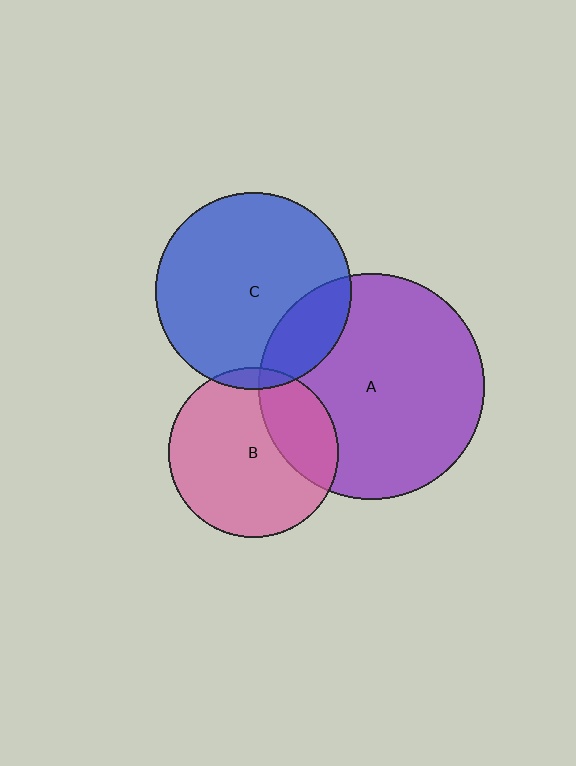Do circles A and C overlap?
Yes.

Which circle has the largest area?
Circle A (purple).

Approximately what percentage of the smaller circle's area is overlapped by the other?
Approximately 20%.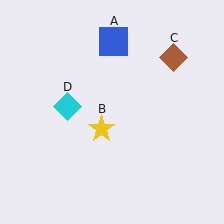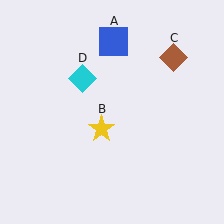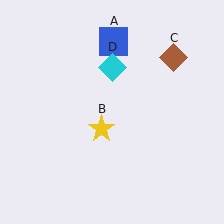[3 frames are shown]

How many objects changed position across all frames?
1 object changed position: cyan diamond (object D).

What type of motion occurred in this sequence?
The cyan diamond (object D) rotated clockwise around the center of the scene.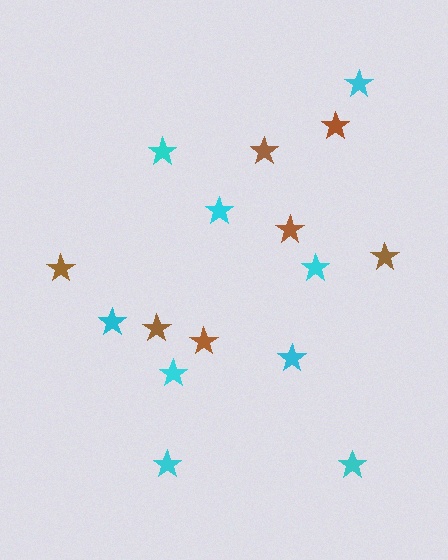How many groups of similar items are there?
There are 2 groups: one group of brown stars (7) and one group of cyan stars (9).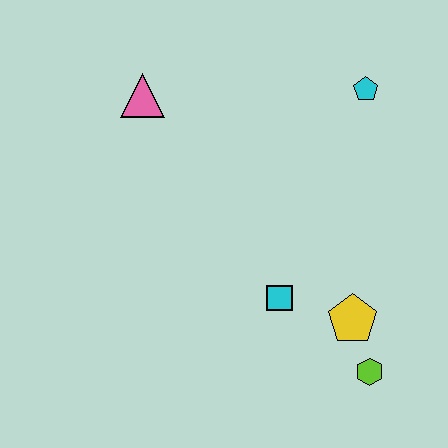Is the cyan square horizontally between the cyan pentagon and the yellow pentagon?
No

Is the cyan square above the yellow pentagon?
Yes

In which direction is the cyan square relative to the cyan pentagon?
The cyan square is below the cyan pentagon.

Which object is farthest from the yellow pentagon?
The pink triangle is farthest from the yellow pentagon.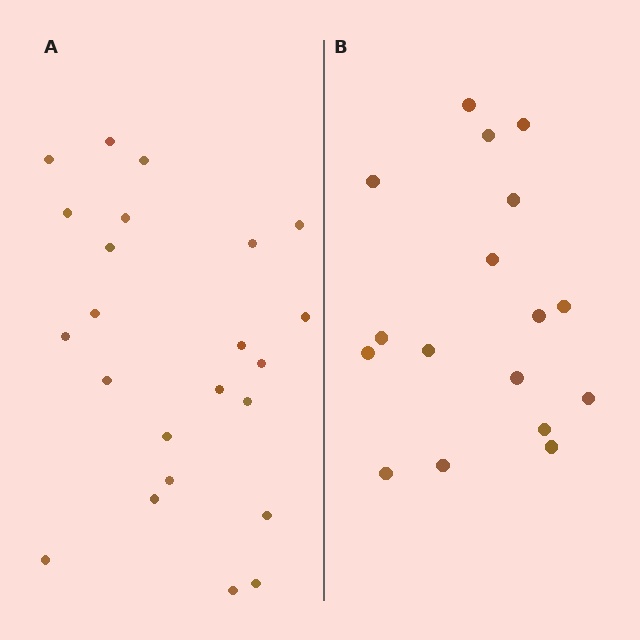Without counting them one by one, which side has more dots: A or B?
Region A (the left region) has more dots.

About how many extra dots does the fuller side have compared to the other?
Region A has about 6 more dots than region B.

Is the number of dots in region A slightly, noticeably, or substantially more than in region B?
Region A has noticeably more, but not dramatically so. The ratio is roughly 1.4 to 1.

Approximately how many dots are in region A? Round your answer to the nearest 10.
About 20 dots. (The exact count is 23, which rounds to 20.)